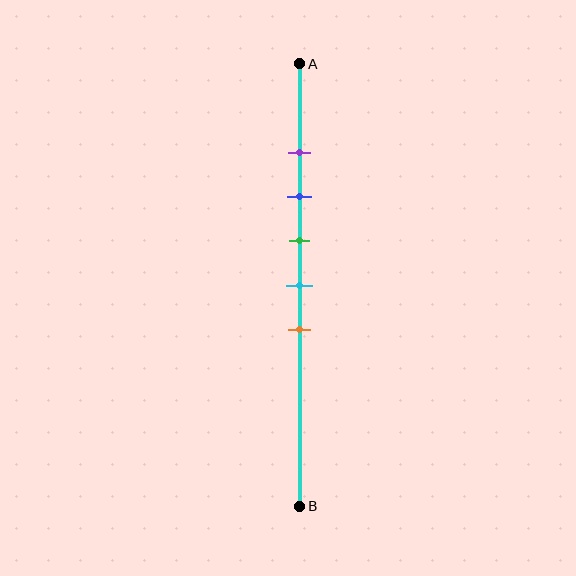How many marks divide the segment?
There are 5 marks dividing the segment.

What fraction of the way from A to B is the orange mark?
The orange mark is approximately 60% (0.6) of the way from A to B.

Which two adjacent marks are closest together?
The purple and blue marks are the closest adjacent pair.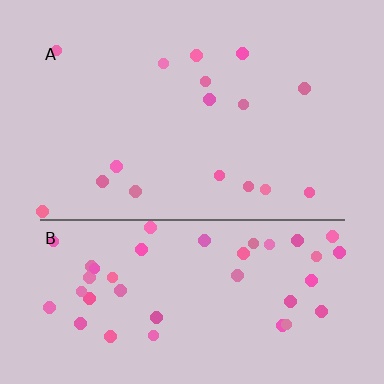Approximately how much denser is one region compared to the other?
Approximately 2.6× — region B over region A.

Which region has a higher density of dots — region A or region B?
B (the bottom).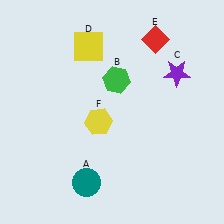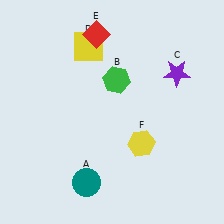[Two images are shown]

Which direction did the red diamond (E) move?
The red diamond (E) moved left.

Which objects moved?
The objects that moved are: the red diamond (E), the yellow hexagon (F).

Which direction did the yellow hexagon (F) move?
The yellow hexagon (F) moved right.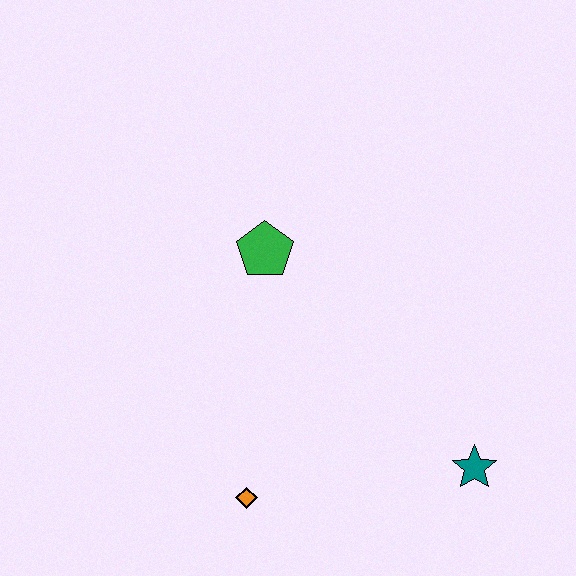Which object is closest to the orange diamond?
The teal star is closest to the orange diamond.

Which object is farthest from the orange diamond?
The green pentagon is farthest from the orange diamond.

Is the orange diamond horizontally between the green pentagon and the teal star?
No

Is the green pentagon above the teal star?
Yes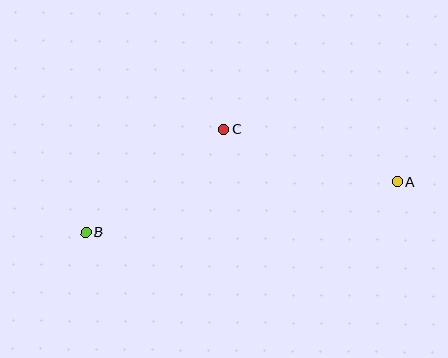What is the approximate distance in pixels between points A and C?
The distance between A and C is approximately 181 pixels.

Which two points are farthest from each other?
Points A and B are farthest from each other.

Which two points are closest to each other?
Points B and C are closest to each other.